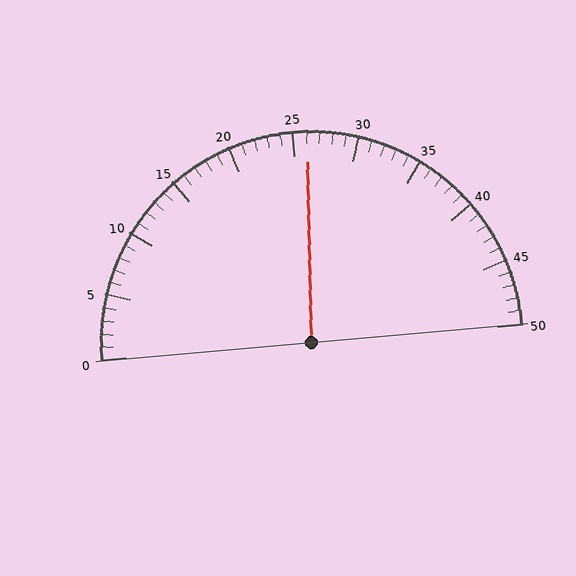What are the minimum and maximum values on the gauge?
The gauge ranges from 0 to 50.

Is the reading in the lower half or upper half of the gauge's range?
The reading is in the upper half of the range (0 to 50).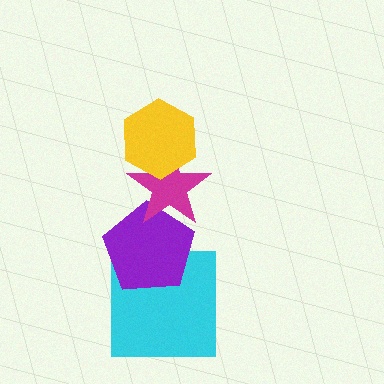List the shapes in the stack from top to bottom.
From top to bottom: the yellow hexagon, the magenta star, the purple pentagon, the cyan square.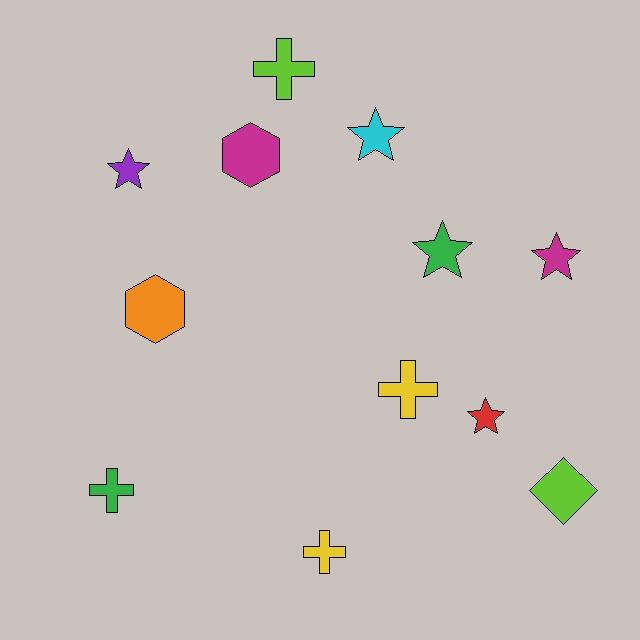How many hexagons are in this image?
There are 2 hexagons.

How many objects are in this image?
There are 12 objects.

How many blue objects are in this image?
There are no blue objects.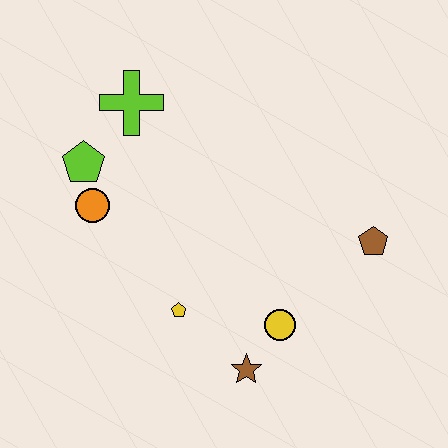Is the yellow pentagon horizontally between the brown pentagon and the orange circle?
Yes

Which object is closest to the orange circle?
The lime pentagon is closest to the orange circle.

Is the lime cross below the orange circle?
No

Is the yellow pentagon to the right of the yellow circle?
No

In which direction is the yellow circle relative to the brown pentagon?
The yellow circle is to the left of the brown pentagon.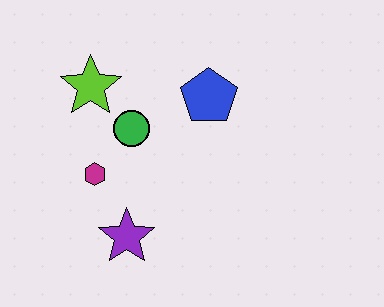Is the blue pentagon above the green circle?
Yes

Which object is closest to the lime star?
The green circle is closest to the lime star.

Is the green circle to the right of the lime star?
Yes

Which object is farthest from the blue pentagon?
The purple star is farthest from the blue pentagon.